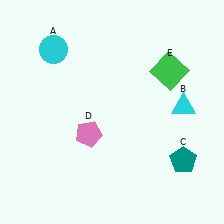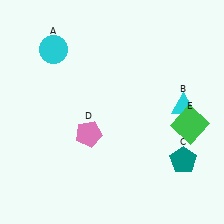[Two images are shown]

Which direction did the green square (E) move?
The green square (E) moved down.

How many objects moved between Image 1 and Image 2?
1 object moved between the two images.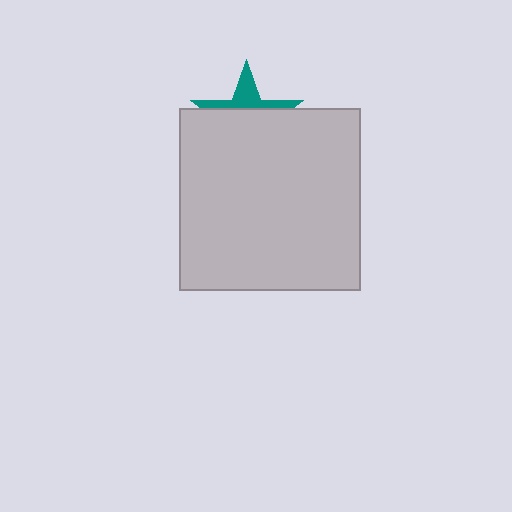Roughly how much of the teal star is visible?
A small part of it is visible (roughly 33%).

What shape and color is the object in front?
The object in front is a light gray square.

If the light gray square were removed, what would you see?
You would see the complete teal star.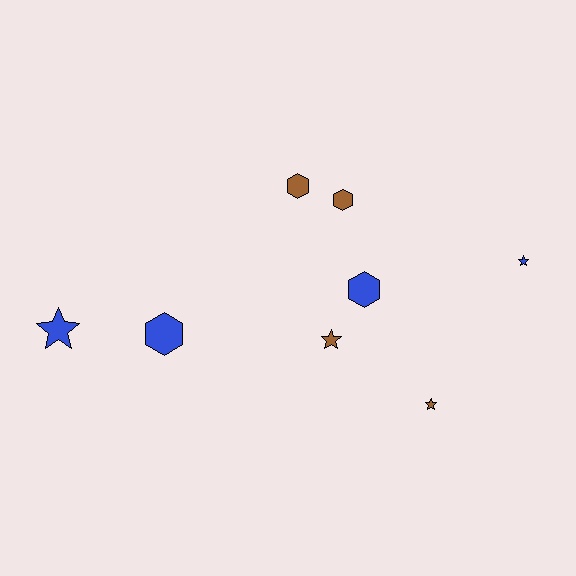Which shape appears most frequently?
Star, with 4 objects.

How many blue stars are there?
There are 2 blue stars.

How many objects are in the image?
There are 8 objects.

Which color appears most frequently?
Blue, with 4 objects.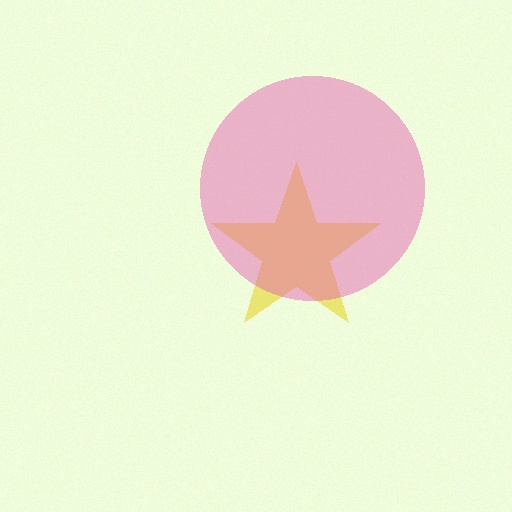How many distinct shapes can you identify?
There are 2 distinct shapes: a yellow star, a pink circle.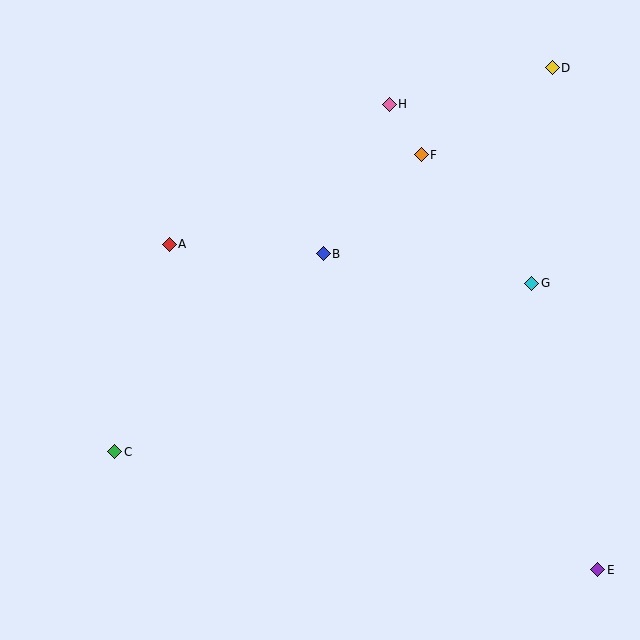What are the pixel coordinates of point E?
Point E is at (598, 570).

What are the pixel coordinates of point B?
Point B is at (323, 254).